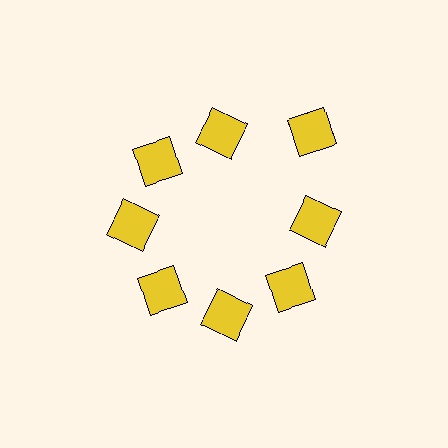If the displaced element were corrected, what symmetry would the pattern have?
It would have 8-fold rotational symmetry — the pattern would map onto itself every 45 degrees.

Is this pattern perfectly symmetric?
No. The 8 yellow squares are arranged in a ring, but one element near the 2 o'clock position is pushed outward from the center, breaking the 8-fold rotational symmetry.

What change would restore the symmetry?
The symmetry would be restored by moving it inward, back onto the ring so that all 8 squares sit at equal angles and equal distance from the center.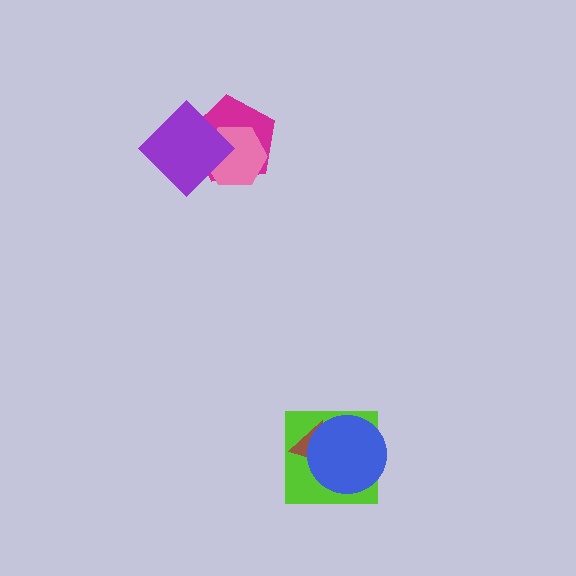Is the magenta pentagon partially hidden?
Yes, it is partially covered by another shape.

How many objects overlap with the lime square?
2 objects overlap with the lime square.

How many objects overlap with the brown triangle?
2 objects overlap with the brown triangle.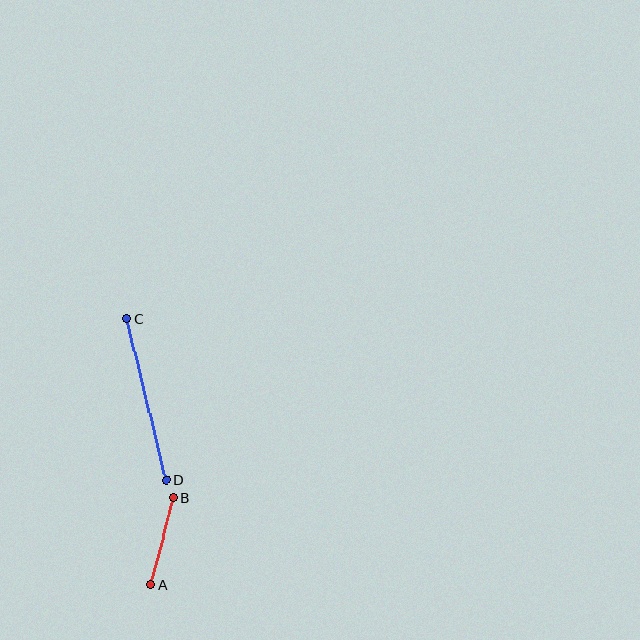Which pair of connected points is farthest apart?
Points C and D are farthest apart.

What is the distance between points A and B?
The distance is approximately 89 pixels.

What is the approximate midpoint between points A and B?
The midpoint is at approximately (162, 541) pixels.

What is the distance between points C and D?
The distance is approximately 166 pixels.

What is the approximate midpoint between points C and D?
The midpoint is at approximately (146, 400) pixels.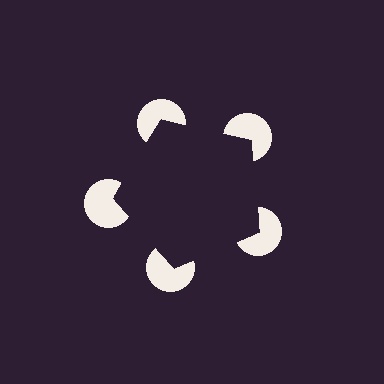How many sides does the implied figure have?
5 sides.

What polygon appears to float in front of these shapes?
An illusory pentagon — its edges are inferred from the aligned wedge cuts in the pac-man discs, not physically drawn.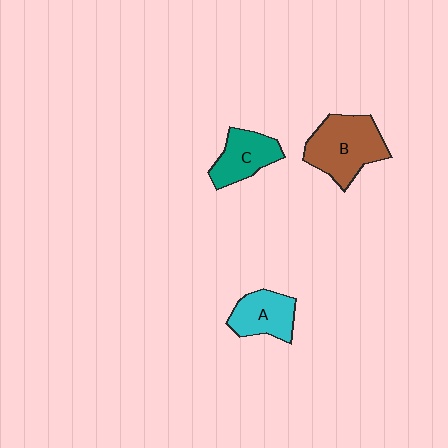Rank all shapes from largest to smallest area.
From largest to smallest: B (brown), C (teal), A (cyan).